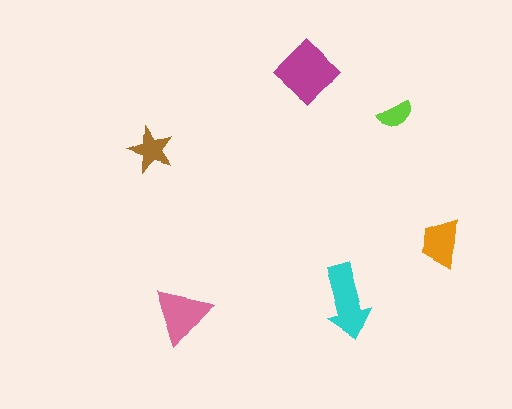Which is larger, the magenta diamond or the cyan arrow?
The magenta diamond.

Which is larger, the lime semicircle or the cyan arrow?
The cyan arrow.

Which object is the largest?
The magenta diamond.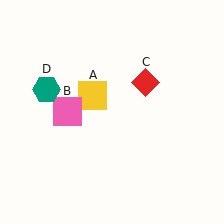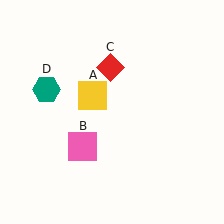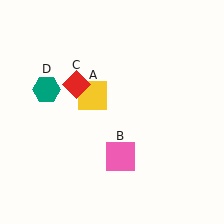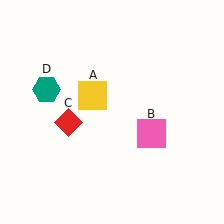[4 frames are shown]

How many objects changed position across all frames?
2 objects changed position: pink square (object B), red diamond (object C).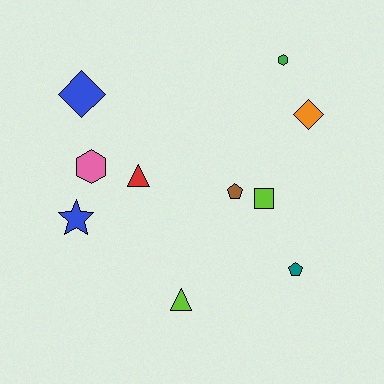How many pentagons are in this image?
There are 2 pentagons.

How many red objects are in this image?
There is 1 red object.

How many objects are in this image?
There are 10 objects.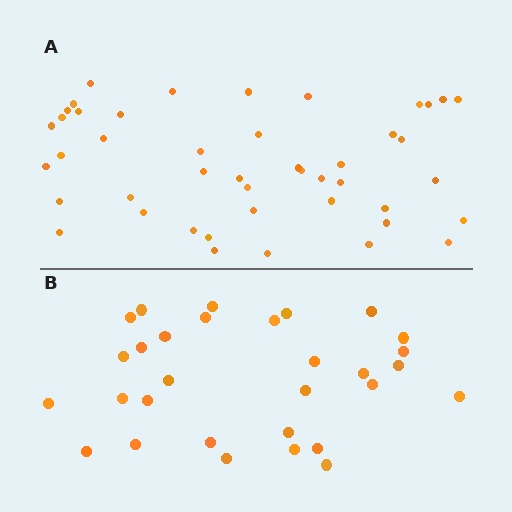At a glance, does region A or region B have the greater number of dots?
Region A (the top region) has more dots.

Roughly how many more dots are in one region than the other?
Region A has approximately 15 more dots than region B.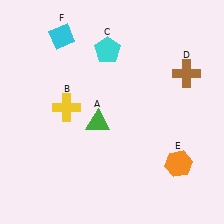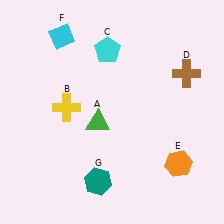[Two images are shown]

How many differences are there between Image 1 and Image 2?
There is 1 difference between the two images.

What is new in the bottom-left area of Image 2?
A teal hexagon (G) was added in the bottom-left area of Image 2.